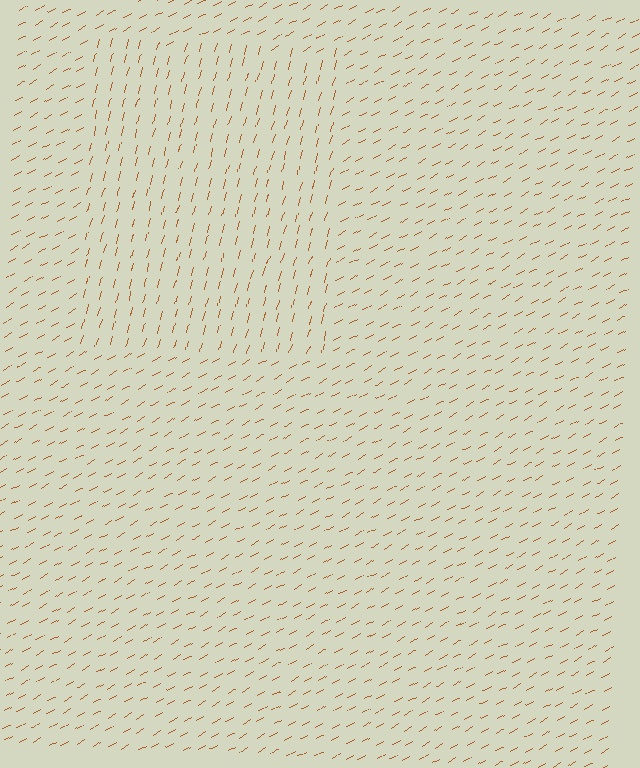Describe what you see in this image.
The image is filled with small brown line segments. A rectangle region in the image has lines oriented differently from the surrounding lines, creating a visible texture boundary.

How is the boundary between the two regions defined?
The boundary is defined purely by a change in line orientation (approximately 45 degrees difference). All lines are the same color and thickness.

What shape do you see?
I see a rectangle.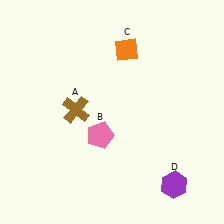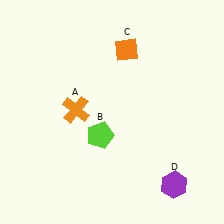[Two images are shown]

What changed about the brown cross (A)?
In Image 1, A is brown. In Image 2, it changed to orange.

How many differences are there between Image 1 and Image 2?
There are 2 differences between the two images.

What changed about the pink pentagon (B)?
In Image 1, B is pink. In Image 2, it changed to lime.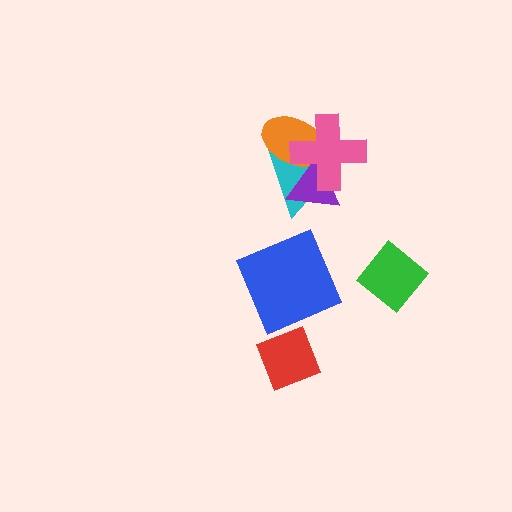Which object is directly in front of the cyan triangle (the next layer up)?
The orange ellipse is directly in front of the cyan triangle.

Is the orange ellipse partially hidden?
Yes, it is partially covered by another shape.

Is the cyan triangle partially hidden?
Yes, it is partially covered by another shape.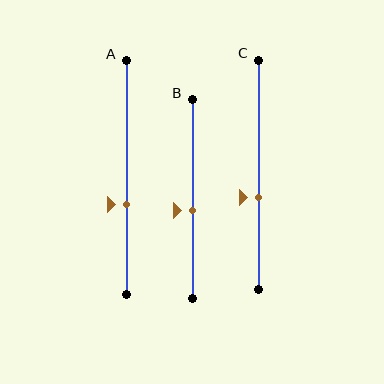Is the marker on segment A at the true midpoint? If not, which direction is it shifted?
No, the marker on segment A is shifted downward by about 11% of the segment length.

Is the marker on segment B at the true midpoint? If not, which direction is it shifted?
No, the marker on segment B is shifted downward by about 6% of the segment length.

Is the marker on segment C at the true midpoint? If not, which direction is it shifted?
No, the marker on segment C is shifted downward by about 10% of the segment length.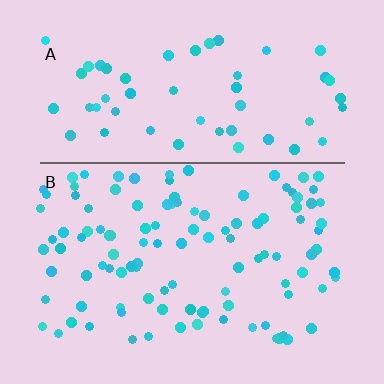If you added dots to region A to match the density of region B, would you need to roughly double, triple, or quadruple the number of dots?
Approximately double.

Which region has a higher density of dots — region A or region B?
B (the bottom).